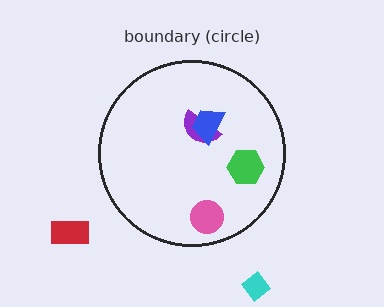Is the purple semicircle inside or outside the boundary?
Inside.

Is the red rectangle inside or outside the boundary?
Outside.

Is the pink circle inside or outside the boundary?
Inside.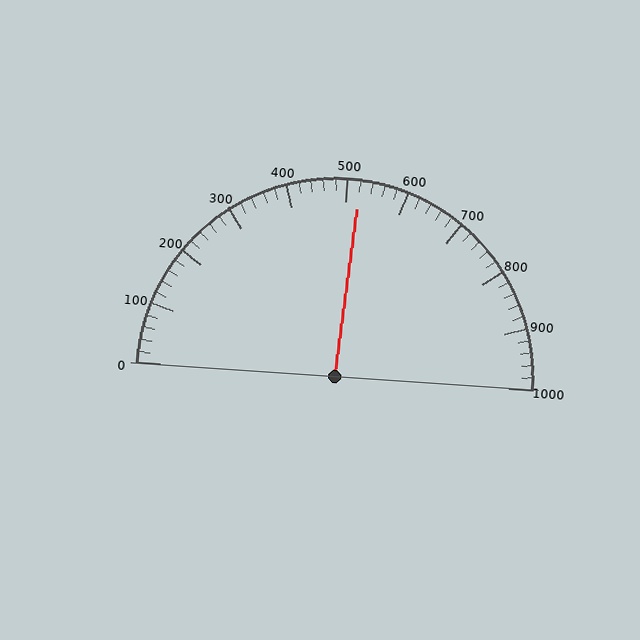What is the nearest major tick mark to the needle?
The nearest major tick mark is 500.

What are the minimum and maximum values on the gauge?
The gauge ranges from 0 to 1000.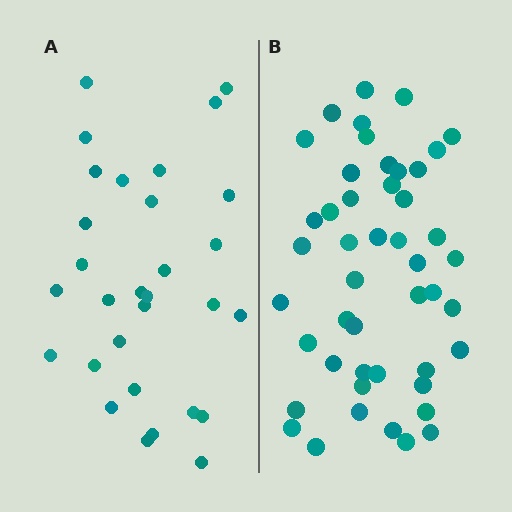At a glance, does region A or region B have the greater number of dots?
Region B (the right region) has more dots.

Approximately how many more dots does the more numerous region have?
Region B has approximately 15 more dots than region A.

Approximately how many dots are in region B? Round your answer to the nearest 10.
About 50 dots. (The exact count is 47, which rounds to 50.)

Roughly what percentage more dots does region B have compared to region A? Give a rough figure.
About 55% more.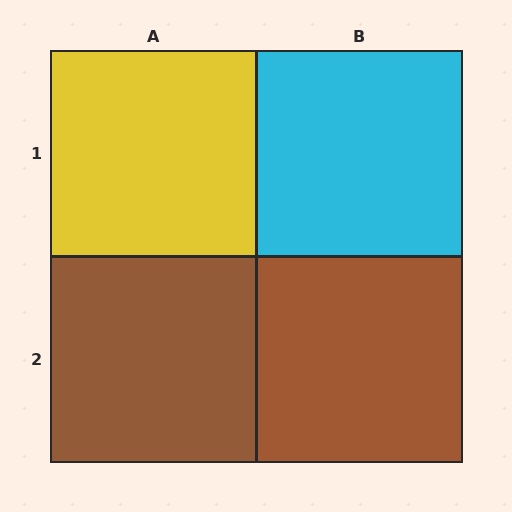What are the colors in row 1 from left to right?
Yellow, cyan.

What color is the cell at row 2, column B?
Brown.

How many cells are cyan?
1 cell is cyan.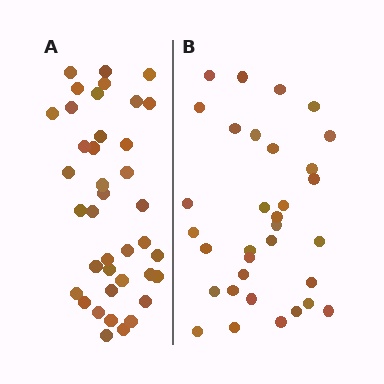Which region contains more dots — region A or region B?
Region A (the left region) has more dots.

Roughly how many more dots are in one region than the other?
Region A has about 6 more dots than region B.